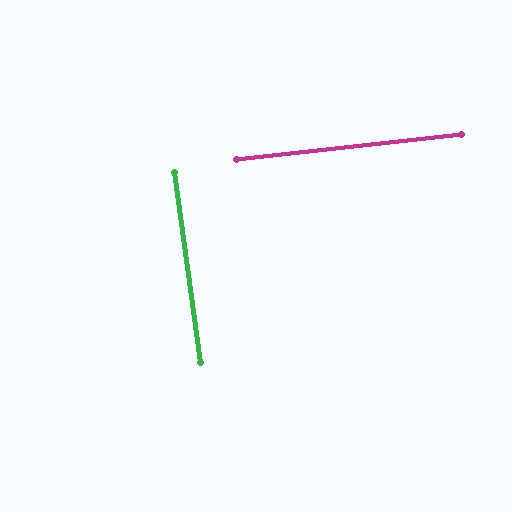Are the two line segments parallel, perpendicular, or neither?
Perpendicular — they meet at approximately 88°.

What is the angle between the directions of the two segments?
Approximately 88 degrees.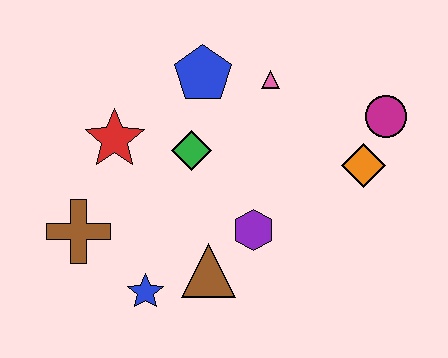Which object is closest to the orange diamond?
The magenta circle is closest to the orange diamond.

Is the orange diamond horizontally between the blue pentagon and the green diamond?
No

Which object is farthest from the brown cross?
The magenta circle is farthest from the brown cross.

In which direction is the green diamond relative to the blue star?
The green diamond is above the blue star.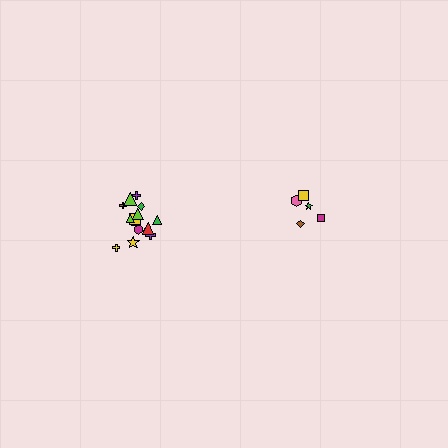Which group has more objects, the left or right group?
The left group.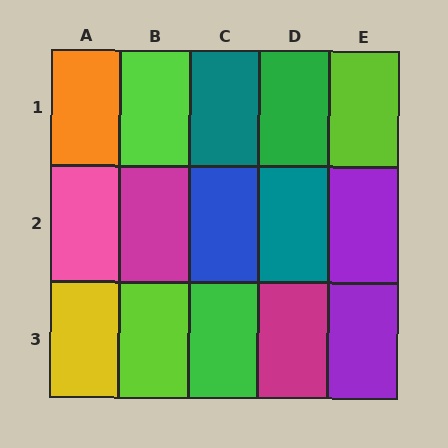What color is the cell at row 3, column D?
Magenta.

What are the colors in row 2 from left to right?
Pink, magenta, blue, teal, purple.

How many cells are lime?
3 cells are lime.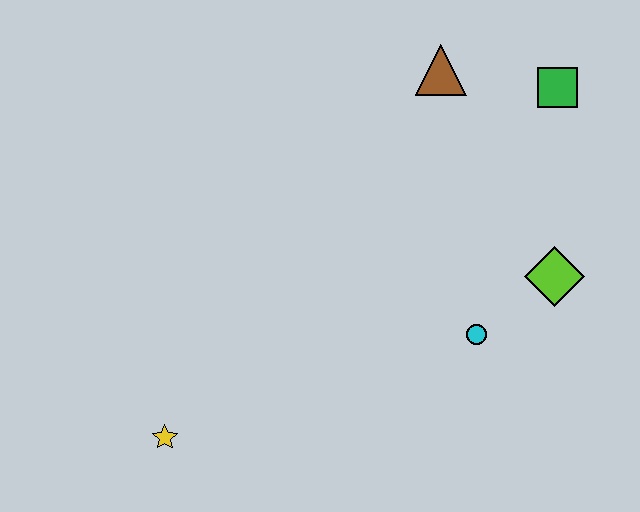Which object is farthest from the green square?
The yellow star is farthest from the green square.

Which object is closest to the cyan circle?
The lime diamond is closest to the cyan circle.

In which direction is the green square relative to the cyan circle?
The green square is above the cyan circle.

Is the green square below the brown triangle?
Yes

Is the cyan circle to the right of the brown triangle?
Yes